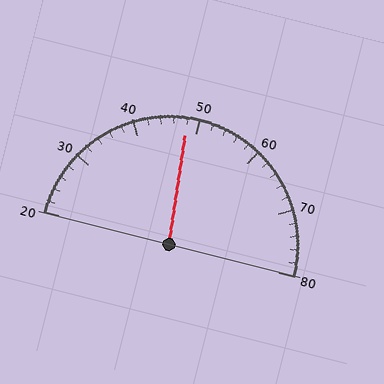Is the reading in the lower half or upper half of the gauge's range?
The reading is in the lower half of the range (20 to 80).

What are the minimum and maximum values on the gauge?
The gauge ranges from 20 to 80.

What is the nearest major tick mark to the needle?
The nearest major tick mark is 50.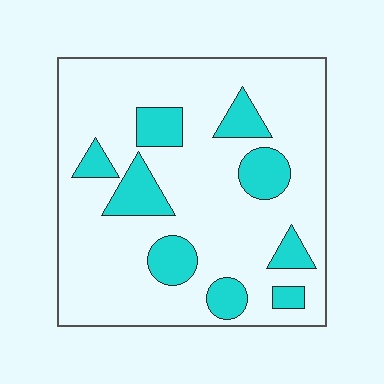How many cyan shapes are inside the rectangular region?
9.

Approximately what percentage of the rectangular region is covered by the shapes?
Approximately 20%.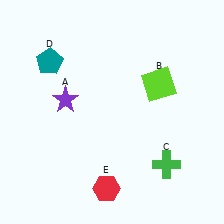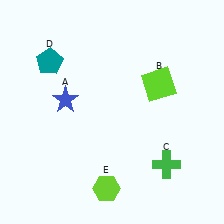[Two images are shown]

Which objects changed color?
A changed from purple to blue. E changed from red to lime.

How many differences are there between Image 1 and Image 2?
There are 2 differences between the two images.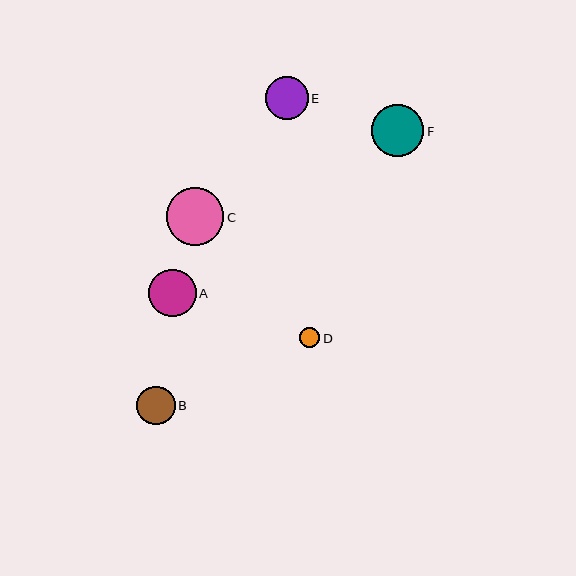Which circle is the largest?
Circle C is the largest with a size of approximately 58 pixels.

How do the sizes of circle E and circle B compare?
Circle E and circle B are approximately the same size.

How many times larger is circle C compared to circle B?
Circle C is approximately 1.5 times the size of circle B.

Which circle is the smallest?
Circle D is the smallest with a size of approximately 20 pixels.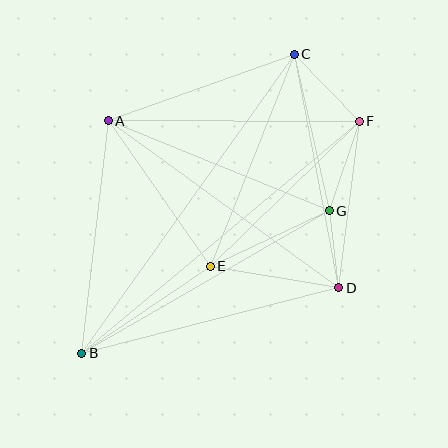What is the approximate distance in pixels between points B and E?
The distance between B and E is approximately 155 pixels.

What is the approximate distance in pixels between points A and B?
The distance between A and B is approximately 234 pixels.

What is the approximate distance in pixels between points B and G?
The distance between B and G is approximately 286 pixels.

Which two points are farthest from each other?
Points B and C are farthest from each other.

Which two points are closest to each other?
Points D and G are closest to each other.